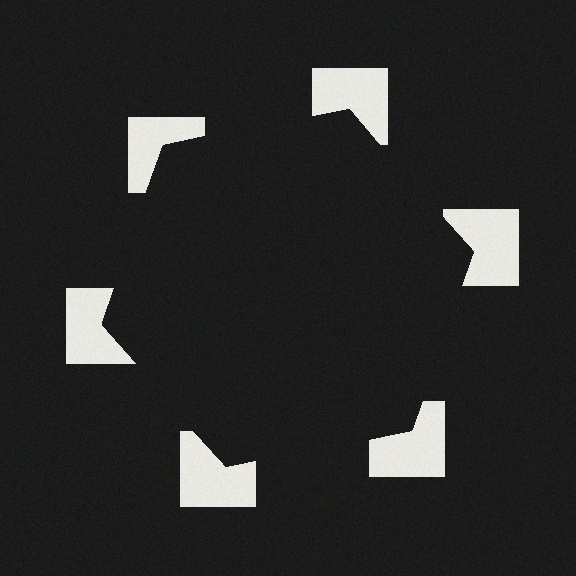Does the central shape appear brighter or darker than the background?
It typically appears slightly darker than the background, even though no actual brightness change is drawn.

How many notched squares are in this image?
There are 6 — one at each vertex of the illusory hexagon.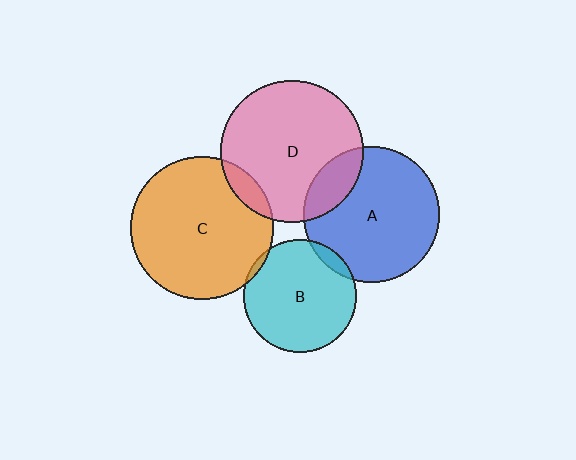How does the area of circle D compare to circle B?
Approximately 1.6 times.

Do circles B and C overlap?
Yes.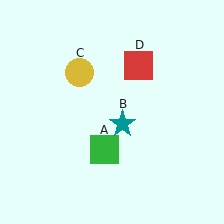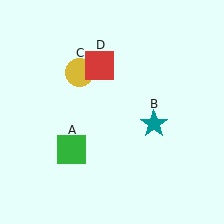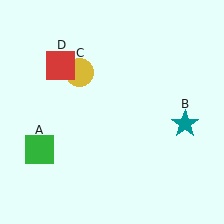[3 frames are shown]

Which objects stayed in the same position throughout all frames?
Yellow circle (object C) remained stationary.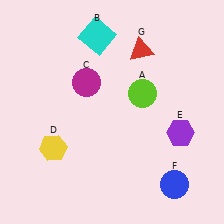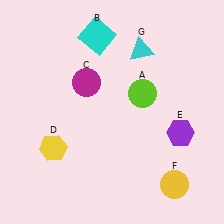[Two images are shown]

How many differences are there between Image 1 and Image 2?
There are 2 differences between the two images.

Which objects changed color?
F changed from blue to yellow. G changed from red to cyan.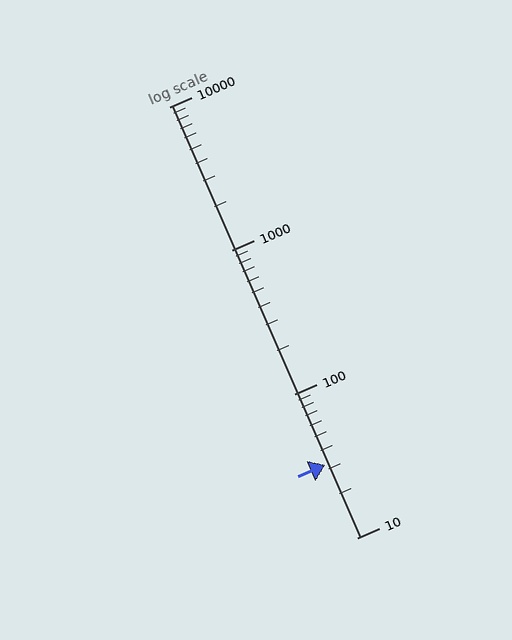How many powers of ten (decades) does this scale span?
The scale spans 3 decades, from 10 to 10000.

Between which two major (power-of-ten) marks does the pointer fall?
The pointer is between 10 and 100.